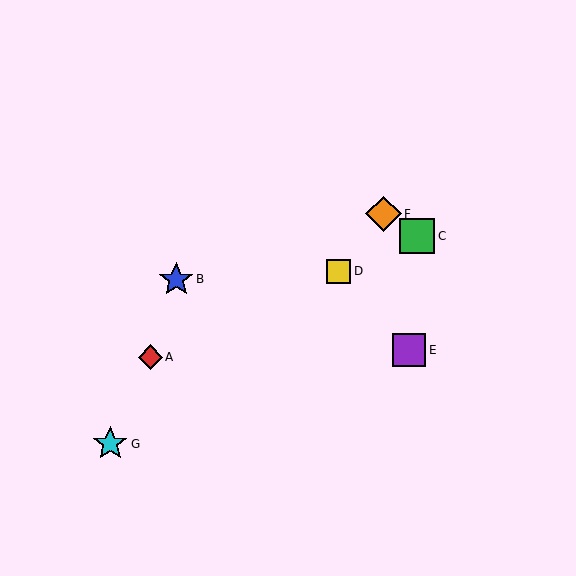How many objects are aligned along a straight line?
3 objects (A, C, D) are aligned along a straight line.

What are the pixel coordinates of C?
Object C is at (417, 236).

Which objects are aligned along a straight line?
Objects A, C, D are aligned along a straight line.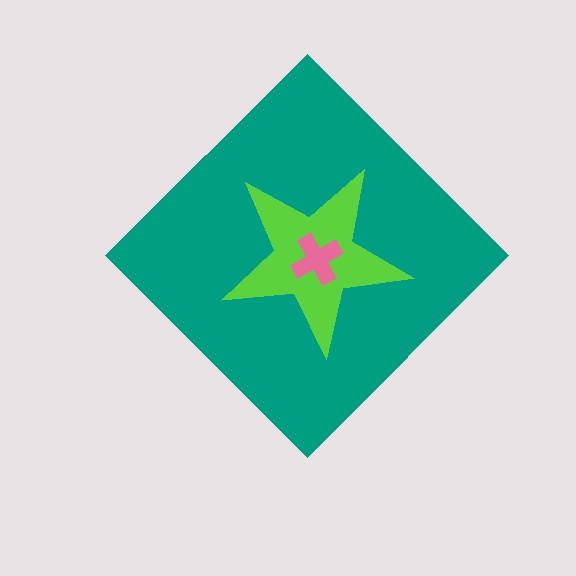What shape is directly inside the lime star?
The pink cross.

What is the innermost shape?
The pink cross.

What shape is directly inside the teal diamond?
The lime star.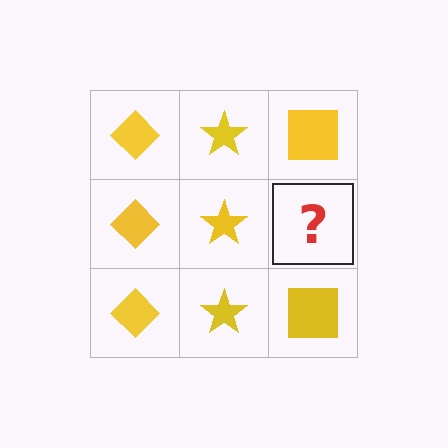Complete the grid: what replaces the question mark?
The question mark should be replaced with a yellow square.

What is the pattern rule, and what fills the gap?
The rule is that each column has a consistent shape. The gap should be filled with a yellow square.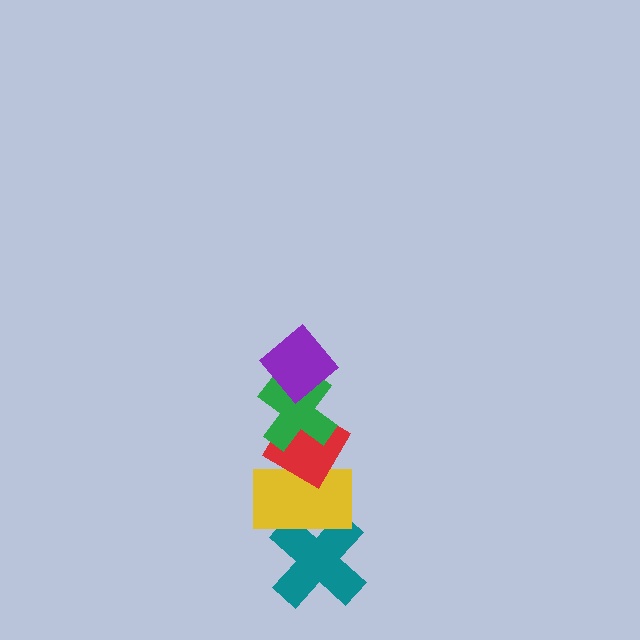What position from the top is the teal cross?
The teal cross is 5th from the top.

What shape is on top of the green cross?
The purple diamond is on top of the green cross.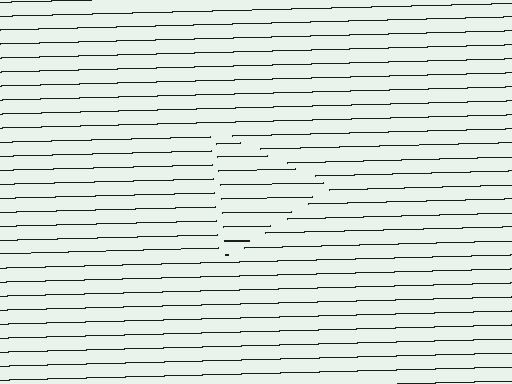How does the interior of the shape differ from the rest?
The interior of the shape contains the same grating, shifted by half a period — the contour is defined by the phase discontinuity where line-ends from the inner and outer gratings abut.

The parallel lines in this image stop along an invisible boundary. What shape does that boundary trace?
An illusory triangle. The interior of the shape contains the same grating, shifted by half a period — the contour is defined by the phase discontinuity where line-ends from the inner and outer gratings abut.